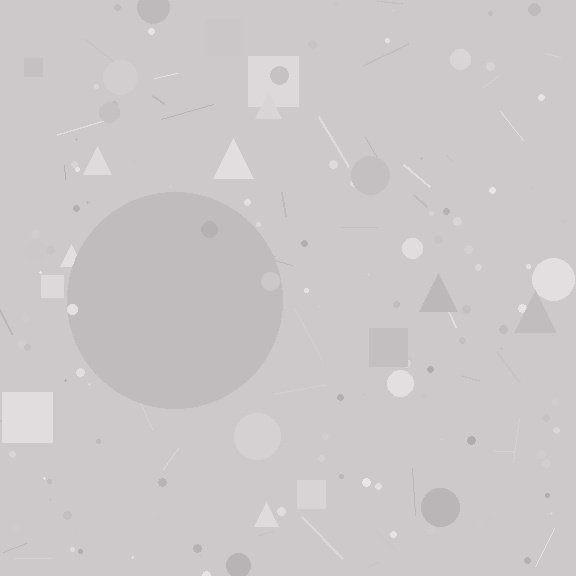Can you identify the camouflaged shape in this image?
The camouflaged shape is a circle.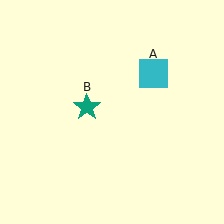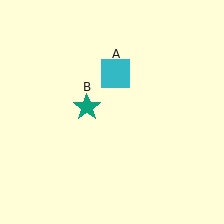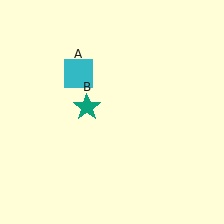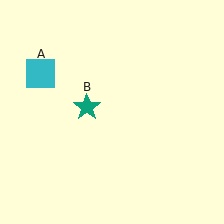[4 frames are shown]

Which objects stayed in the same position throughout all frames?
Teal star (object B) remained stationary.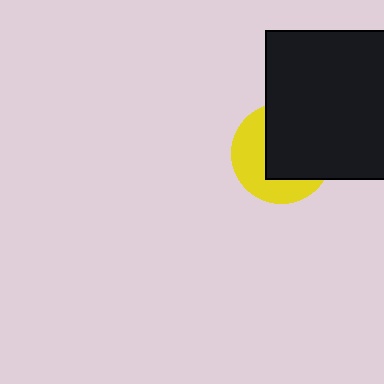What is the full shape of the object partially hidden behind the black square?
The partially hidden object is a yellow circle.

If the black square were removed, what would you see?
You would see the complete yellow circle.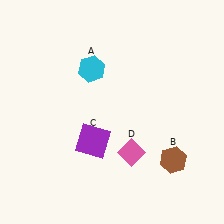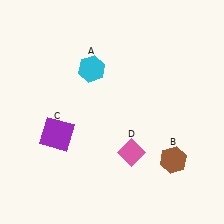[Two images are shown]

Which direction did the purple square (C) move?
The purple square (C) moved left.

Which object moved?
The purple square (C) moved left.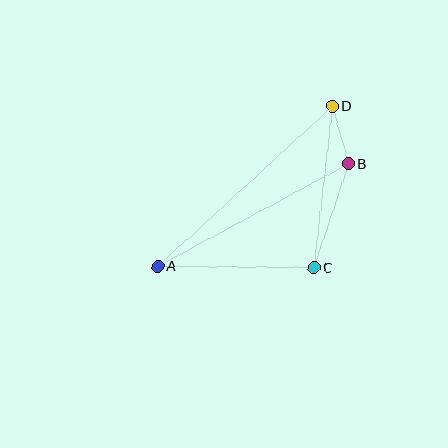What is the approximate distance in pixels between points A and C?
The distance between A and C is approximately 156 pixels.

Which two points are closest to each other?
Points B and D are closest to each other.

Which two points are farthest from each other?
Points A and D are farthest from each other.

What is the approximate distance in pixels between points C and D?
The distance between C and D is approximately 163 pixels.